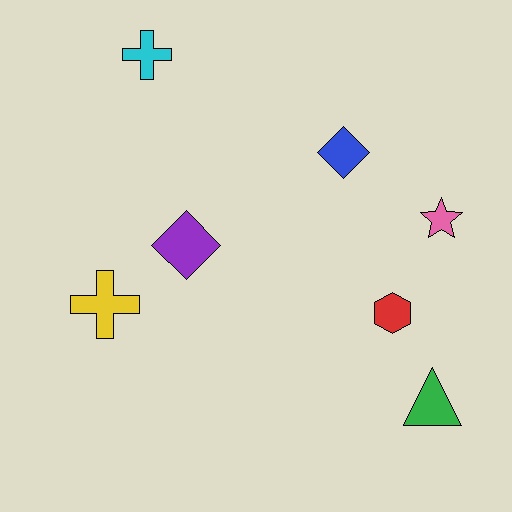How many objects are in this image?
There are 7 objects.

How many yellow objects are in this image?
There is 1 yellow object.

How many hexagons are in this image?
There is 1 hexagon.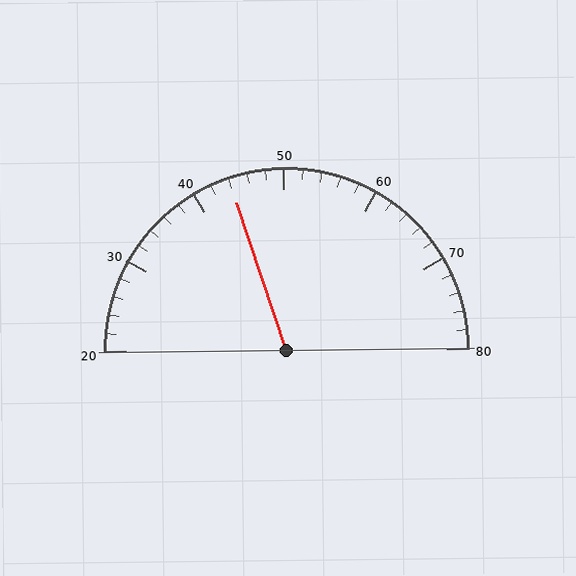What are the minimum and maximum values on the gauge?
The gauge ranges from 20 to 80.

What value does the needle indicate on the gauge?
The needle indicates approximately 44.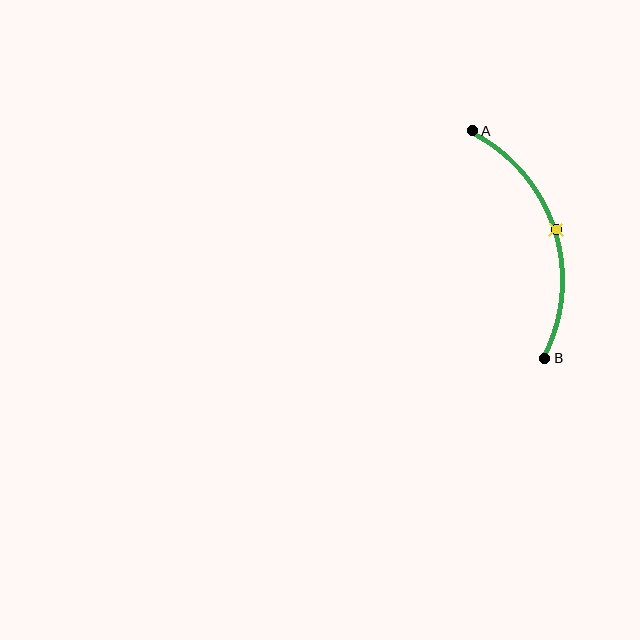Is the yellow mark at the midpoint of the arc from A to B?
Yes. The yellow mark lies on the arc at equal arc-length from both A and B — it is the arc midpoint.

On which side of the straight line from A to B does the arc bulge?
The arc bulges to the right of the straight line connecting A and B.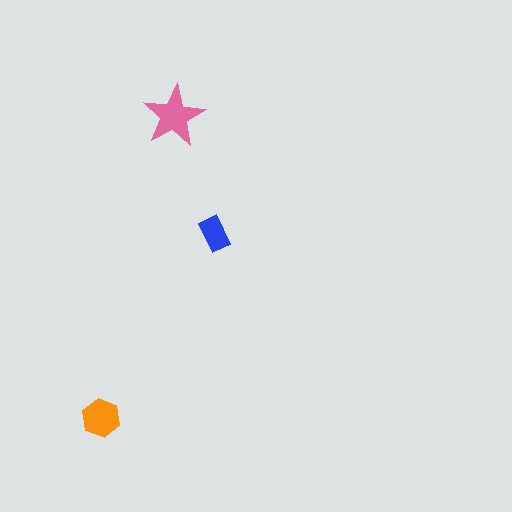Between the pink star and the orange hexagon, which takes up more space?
The pink star.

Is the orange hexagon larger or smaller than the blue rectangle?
Larger.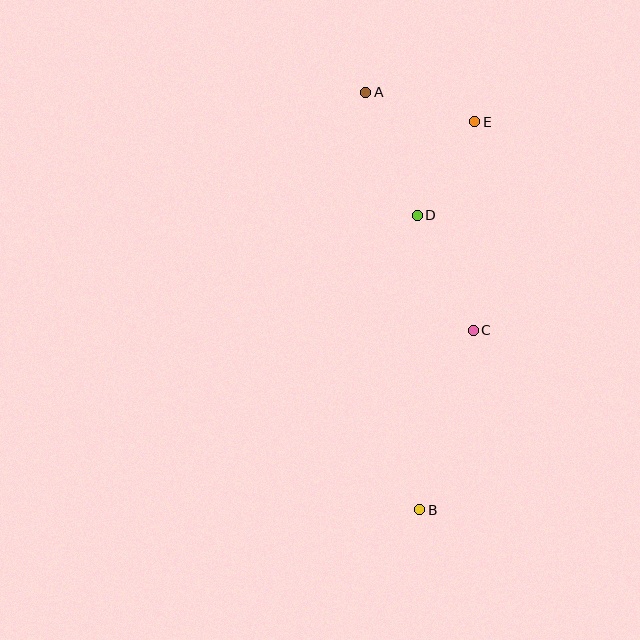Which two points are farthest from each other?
Points A and B are farthest from each other.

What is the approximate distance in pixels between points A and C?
The distance between A and C is approximately 261 pixels.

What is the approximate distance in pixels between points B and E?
The distance between B and E is approximately 392 pixels.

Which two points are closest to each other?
Points D and E are closest to each other.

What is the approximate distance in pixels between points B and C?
The distance between B and C is approximately 187 pixels.